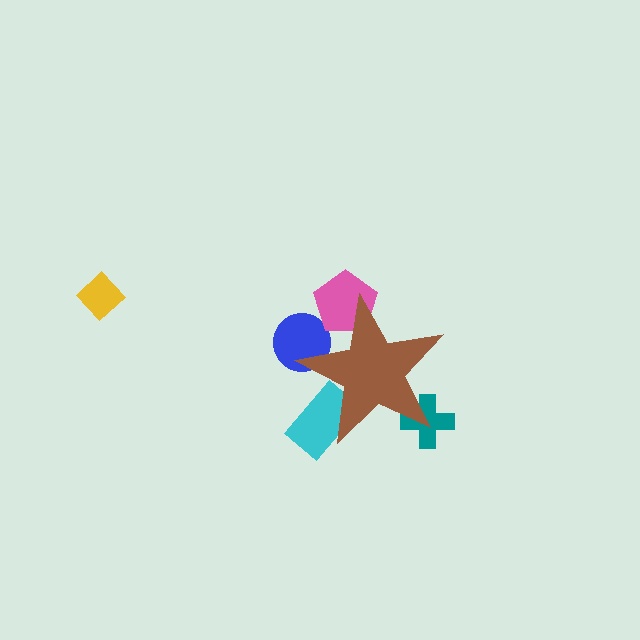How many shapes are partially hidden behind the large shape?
4 shapes are partially hidden.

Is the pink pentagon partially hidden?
Yes, the pink pentagon is partially hidden behind the brown star.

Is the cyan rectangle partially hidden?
Yes, the cyan rectangle is partially hidden behind the brown star.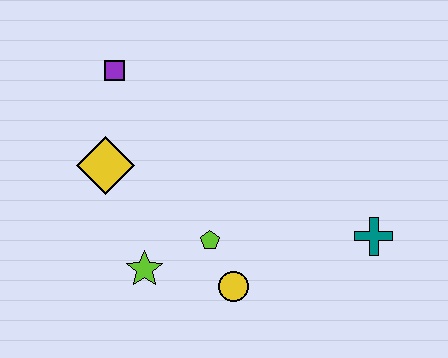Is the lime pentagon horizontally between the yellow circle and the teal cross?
No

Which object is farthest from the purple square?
The teal cross is farthest from the purple square.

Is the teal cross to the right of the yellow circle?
Yes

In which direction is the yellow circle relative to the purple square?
The yellow circle is below the purple square.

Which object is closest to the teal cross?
The yellow circle is closest to the teal cross.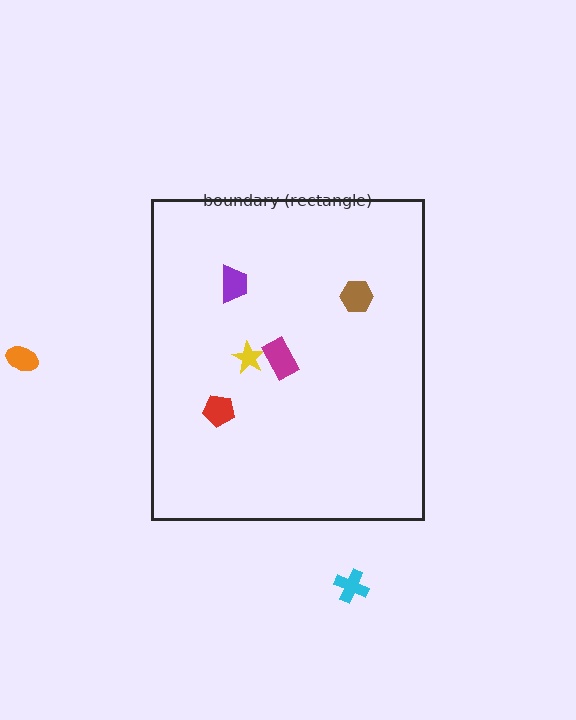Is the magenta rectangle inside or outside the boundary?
Inside.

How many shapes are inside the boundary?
5 inside, 2 outside.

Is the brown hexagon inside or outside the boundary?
Inside.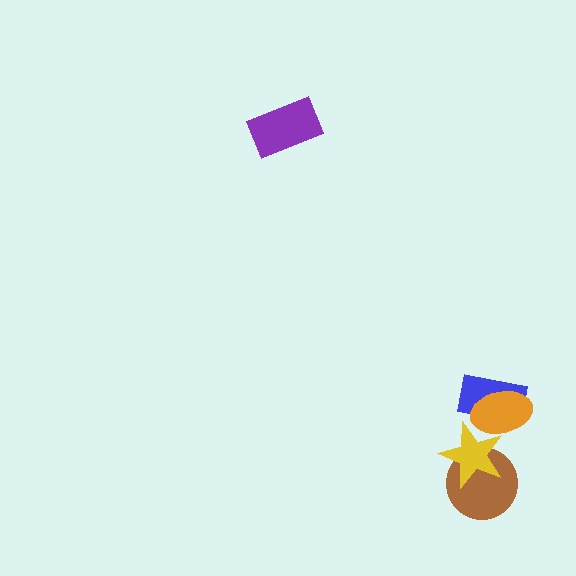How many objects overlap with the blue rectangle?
2 objects overlap with the blue rectangle.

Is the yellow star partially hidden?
Yes, it is partially covered by another shape.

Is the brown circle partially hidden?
Yes, it is partially covered by another shape.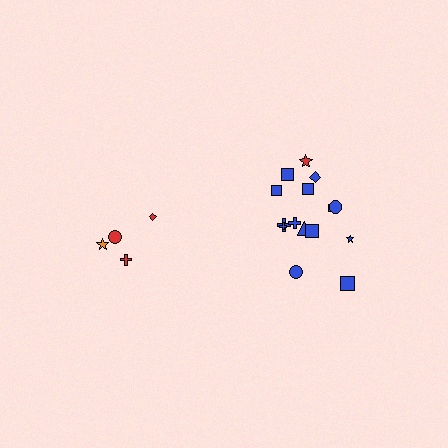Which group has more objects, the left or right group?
The right group.